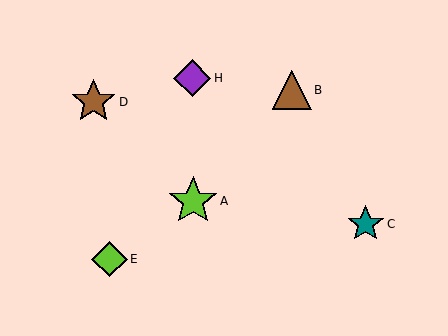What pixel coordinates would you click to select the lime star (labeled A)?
Click at (193, 201) to select the lime star A.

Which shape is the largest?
The lime star (labeled A) is the largest.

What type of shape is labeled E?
Shape E is a lime diamond.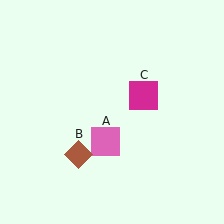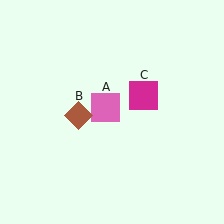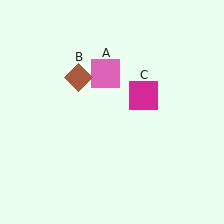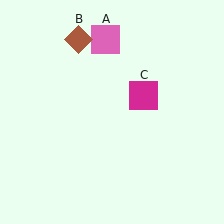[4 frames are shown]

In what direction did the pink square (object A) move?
The pink square (object A) moved up.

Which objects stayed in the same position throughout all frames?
Magenta square (object C) remained stationary.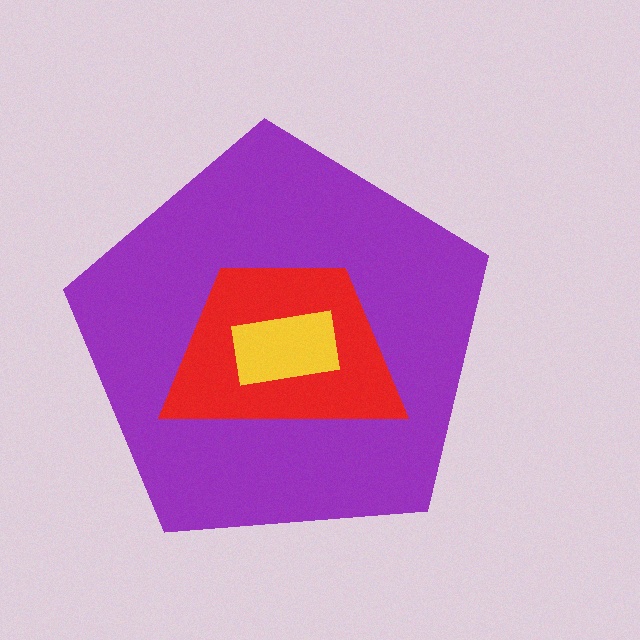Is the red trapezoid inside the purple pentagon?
Yes.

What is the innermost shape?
The yellow rectangle.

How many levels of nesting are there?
3.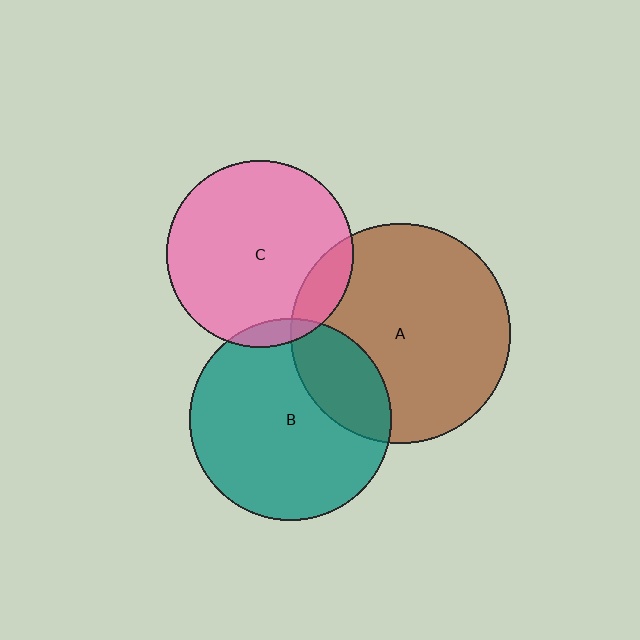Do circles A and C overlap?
Yes.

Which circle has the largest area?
Circle A (brown).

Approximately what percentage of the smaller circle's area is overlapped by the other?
Approximately 15%.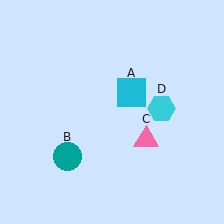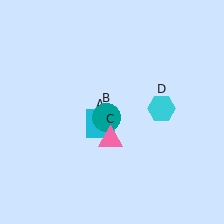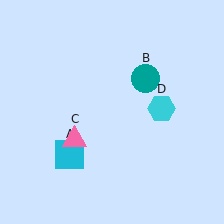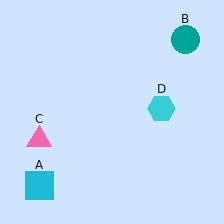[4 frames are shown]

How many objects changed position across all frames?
3 objects changed position: cyan square (object A), teal circle (object B), pink triangle (object C).